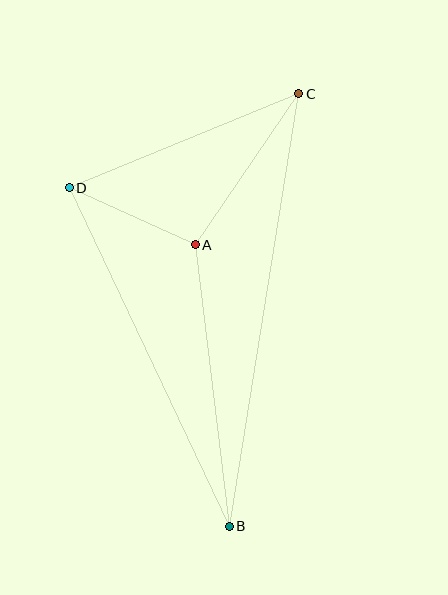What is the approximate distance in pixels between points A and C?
The distance between A and C is approximately 183 pixels.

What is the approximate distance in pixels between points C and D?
The distance between C and D is approximately 248 pixels.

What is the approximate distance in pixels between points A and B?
The distance between A and B is approximately 284 pixels.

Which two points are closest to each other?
Points A and D are closest to each other.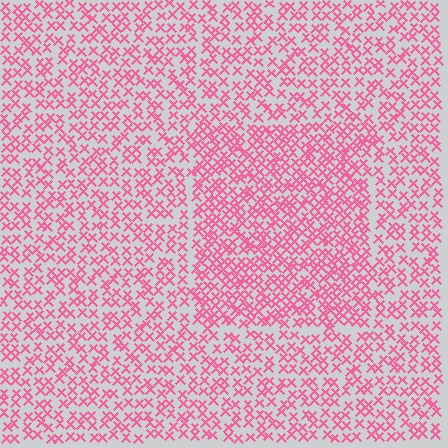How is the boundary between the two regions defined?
The boundary is defined by a change in element density (approximately 1.6x ratio). All elements are the same color, size, and shape.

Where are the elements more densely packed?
The elements are more densely packed inside the rectangle boundary.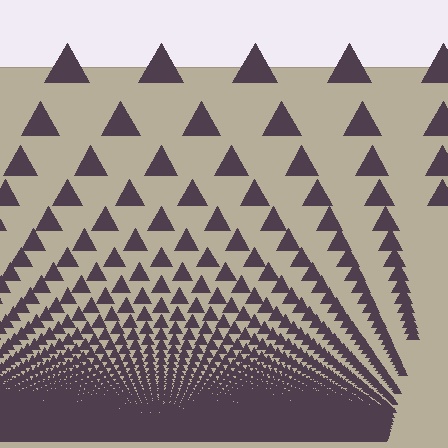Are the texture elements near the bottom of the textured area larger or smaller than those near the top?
Smaller. The gradient is inverted — elements near the bottom are smaller and denser.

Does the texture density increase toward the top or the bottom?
Density increases toward the bottom.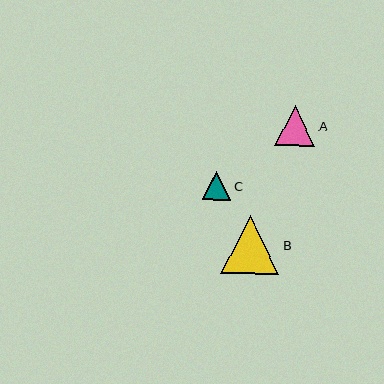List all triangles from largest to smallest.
From largest to smallest: B, A, C.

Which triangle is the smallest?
Triangle C is the smallest with a size of approximately 29 pixels.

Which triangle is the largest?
Triangle B is the largest with a size of approximately 58 pixels.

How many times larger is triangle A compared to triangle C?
Triangle A is approximately 1.4 times the size of triangle C.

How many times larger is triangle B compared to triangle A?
Triangle B is approximately 1.4 times the size of triangle A.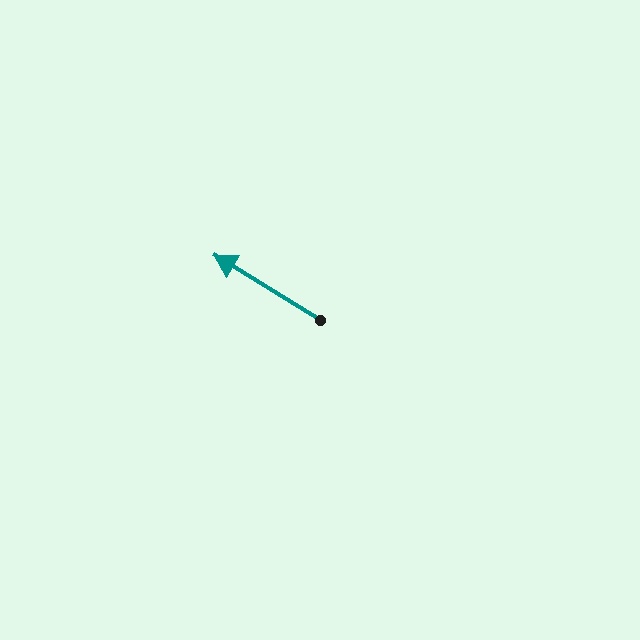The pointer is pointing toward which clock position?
Roughly 10 o'clock.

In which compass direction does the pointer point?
Northwest.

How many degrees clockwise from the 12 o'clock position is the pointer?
Approximately 302 degrees.